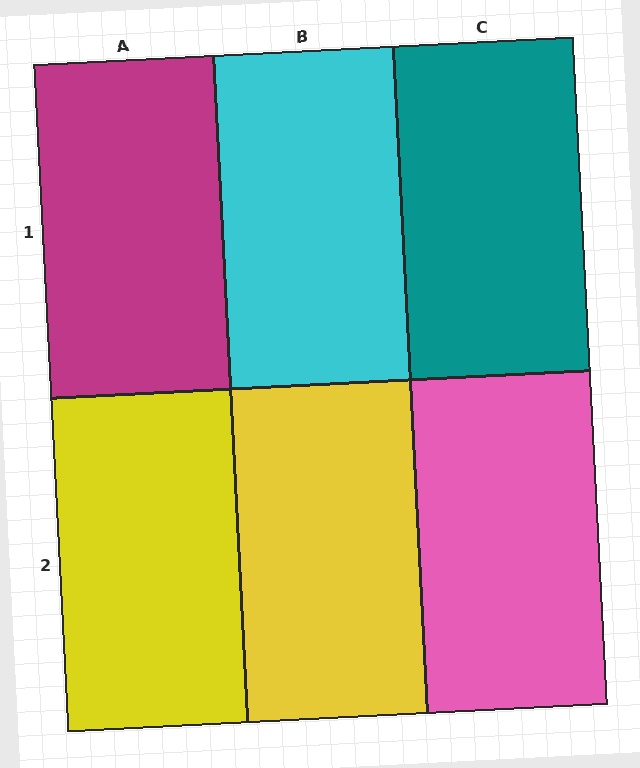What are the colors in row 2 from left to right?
Yellow, yellow, pink.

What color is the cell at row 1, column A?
Magenta.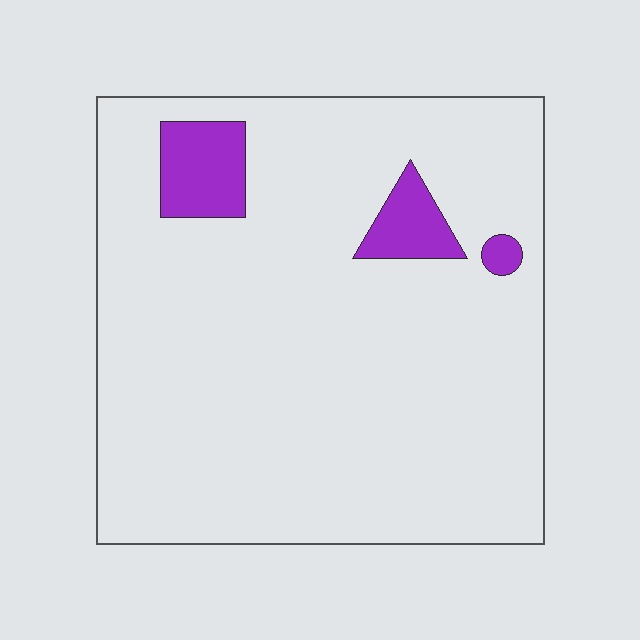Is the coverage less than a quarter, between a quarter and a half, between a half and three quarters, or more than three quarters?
Less than a quarter.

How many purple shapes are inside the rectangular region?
3.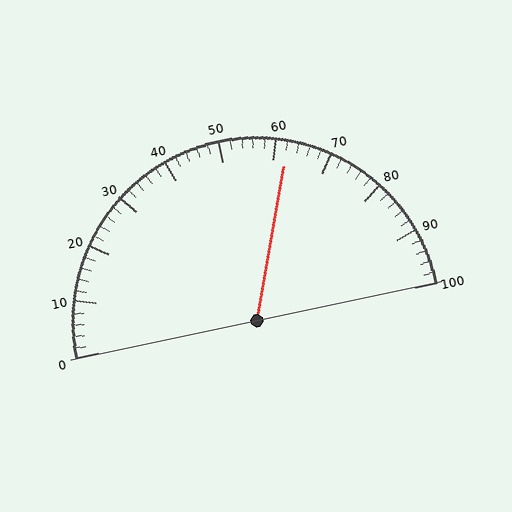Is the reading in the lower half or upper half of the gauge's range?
The reading is in the upper half of the range (0 to 100).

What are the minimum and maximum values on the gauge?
The gauge ranges from 0 to 100.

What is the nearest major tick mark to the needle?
The nearest major tick mark is 60.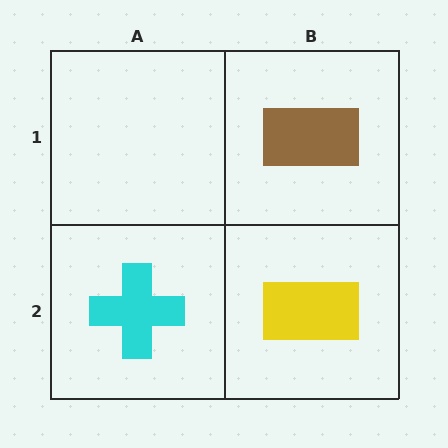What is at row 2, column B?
A yellow rectangle.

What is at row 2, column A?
A cyan cross.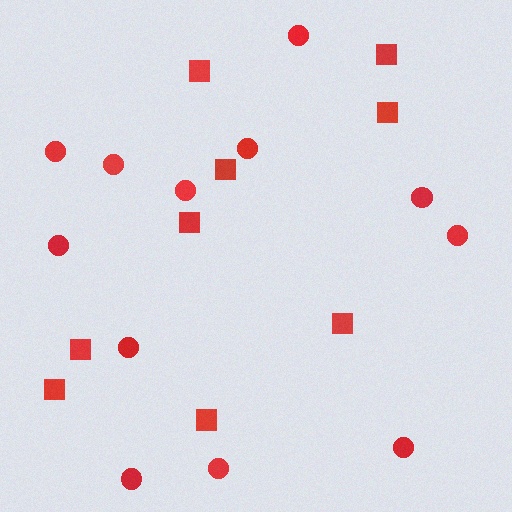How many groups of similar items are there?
There are 2 groups: one group of squares (9) and one group of circles (12).